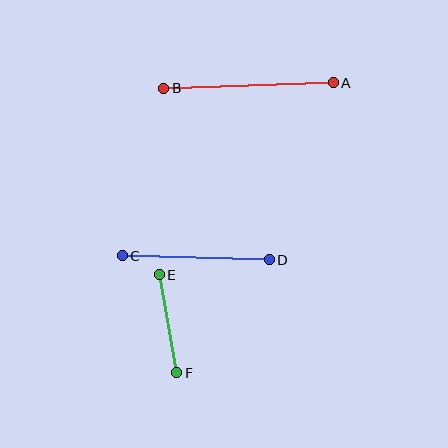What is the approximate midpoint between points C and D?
The midpoint is at approximately (196, 258) pixels.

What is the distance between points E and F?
The distance is approximately 100 pixels.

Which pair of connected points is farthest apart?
Points A and B are farthest apart.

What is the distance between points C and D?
The distance is approximately 147 pixels.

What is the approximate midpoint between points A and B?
The midpoint is at approximately (248, 86) pixels.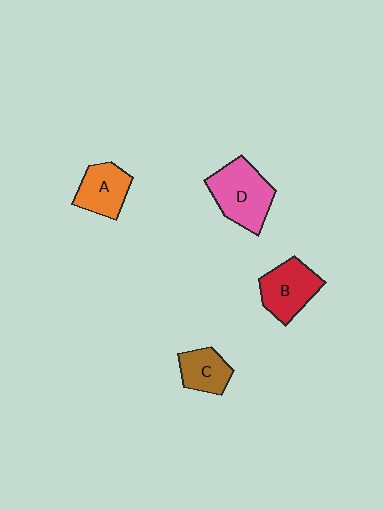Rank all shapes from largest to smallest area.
From largest to smallest: D (pink), B (red), A (orange), C (brown).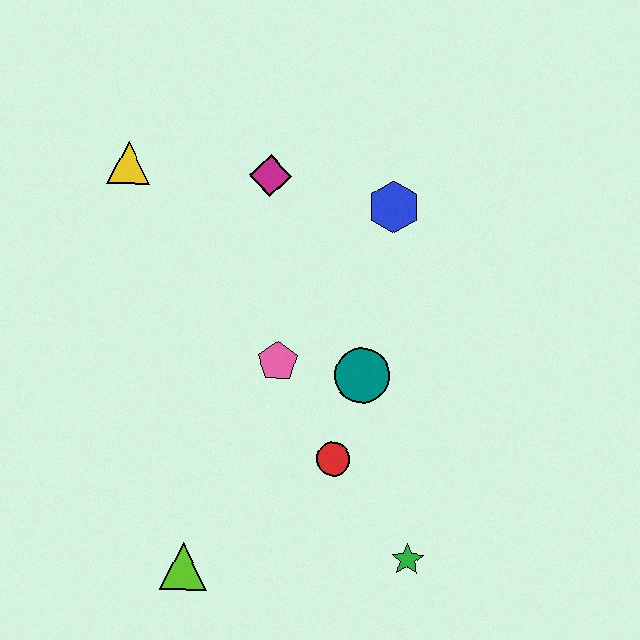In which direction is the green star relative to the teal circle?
The green star is below the teal circle.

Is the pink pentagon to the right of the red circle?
No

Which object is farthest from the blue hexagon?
The lime triangle is farthest from the blue hexagon.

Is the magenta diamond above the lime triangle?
Yes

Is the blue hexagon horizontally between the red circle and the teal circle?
No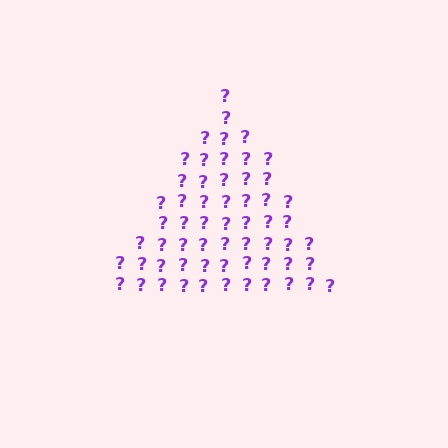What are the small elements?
The small elements are question marks.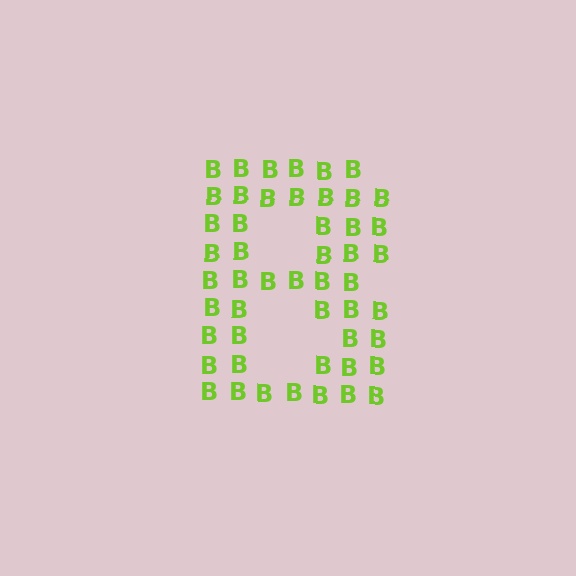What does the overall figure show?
The overall figure shows the letter B.